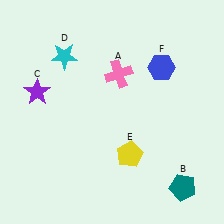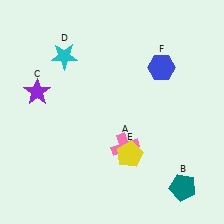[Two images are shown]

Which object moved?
The pink cross (A) moved down.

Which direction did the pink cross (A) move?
The pink cross (A) moved down.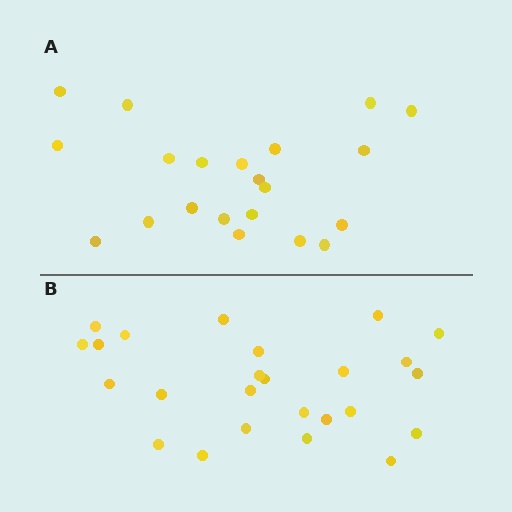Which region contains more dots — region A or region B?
Region B (the bottom region) has more dots.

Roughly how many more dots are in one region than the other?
Region B has about 4 more dots than region A.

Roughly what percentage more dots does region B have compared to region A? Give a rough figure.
About 20% more.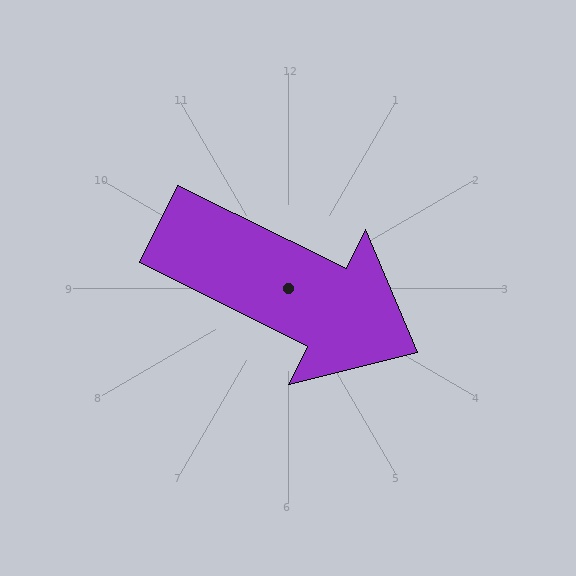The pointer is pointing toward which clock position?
Roughly 4 o'clock.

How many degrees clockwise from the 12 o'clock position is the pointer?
Approximately 116 degrees.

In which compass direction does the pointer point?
Southeast.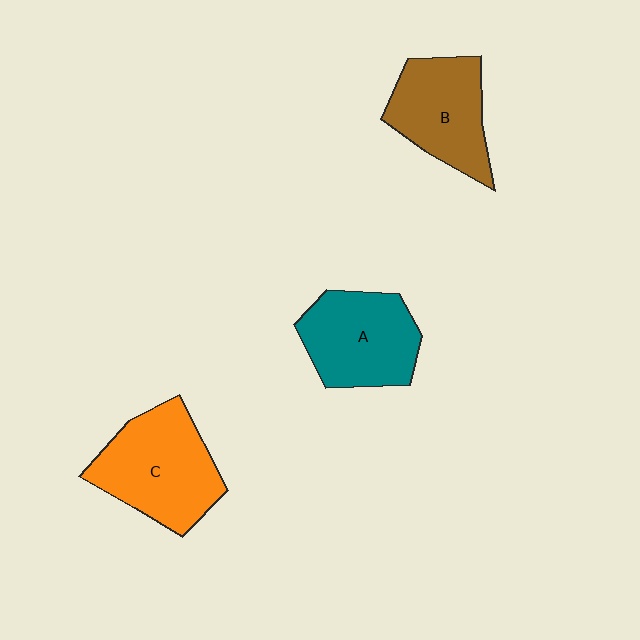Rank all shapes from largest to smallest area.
From largest to smallest: C (orange), A (teal), B (brown).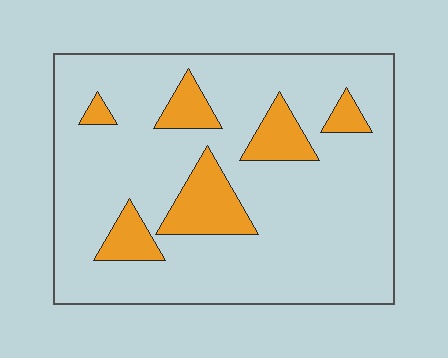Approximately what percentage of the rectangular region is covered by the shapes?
Approximately 15%.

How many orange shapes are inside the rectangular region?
6.